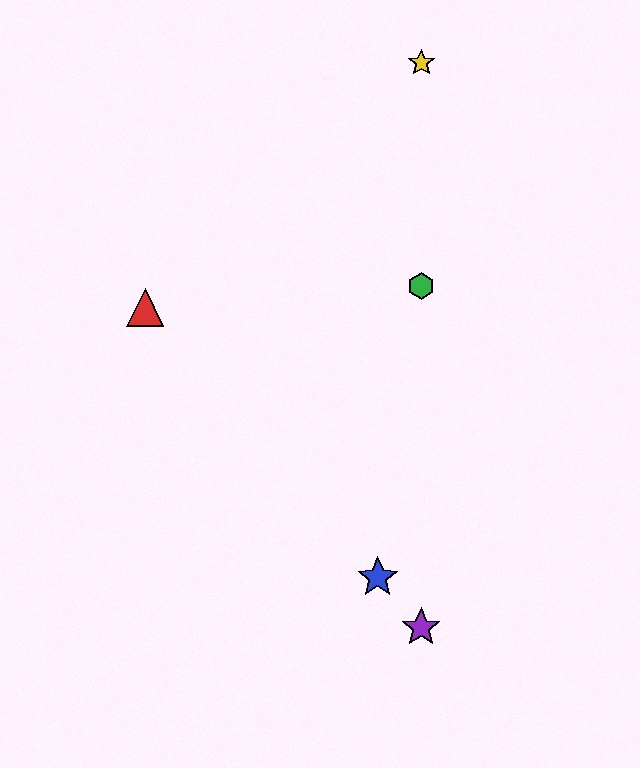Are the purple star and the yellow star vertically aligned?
Yes, both are at x≈421.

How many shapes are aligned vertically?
3 shapes (the green hexagon, the yellow star, the purple star) are aligned vertically.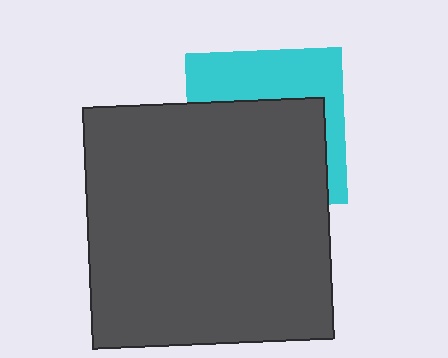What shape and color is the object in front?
The object in front is a dark gray square.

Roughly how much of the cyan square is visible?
A small part of it is visible (roughly 40%).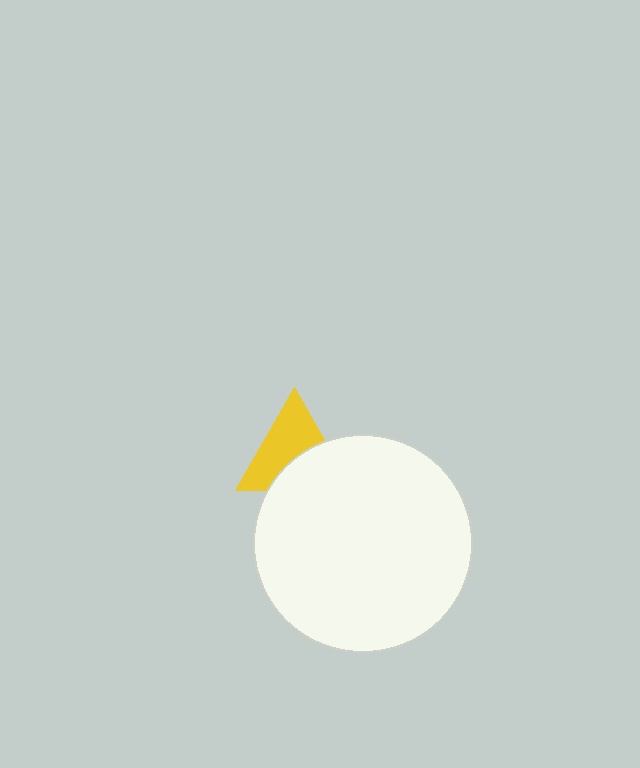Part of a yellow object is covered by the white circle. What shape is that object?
It is a triangle.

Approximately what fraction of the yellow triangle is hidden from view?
Roughly 42% of the yellow triangle is hidden behind the white circle.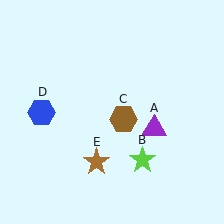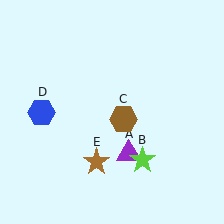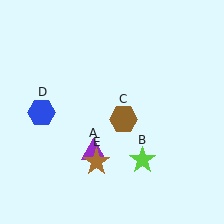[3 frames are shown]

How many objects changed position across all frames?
1 object changed position: purple triangle (object A).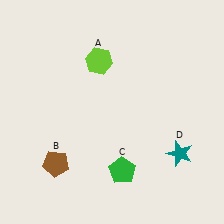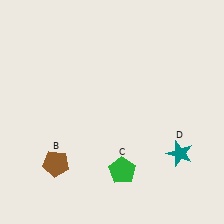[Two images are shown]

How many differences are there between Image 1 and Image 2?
There is 1 difference between the two images.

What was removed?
The lime hexagon (A) was removed in Image 2.